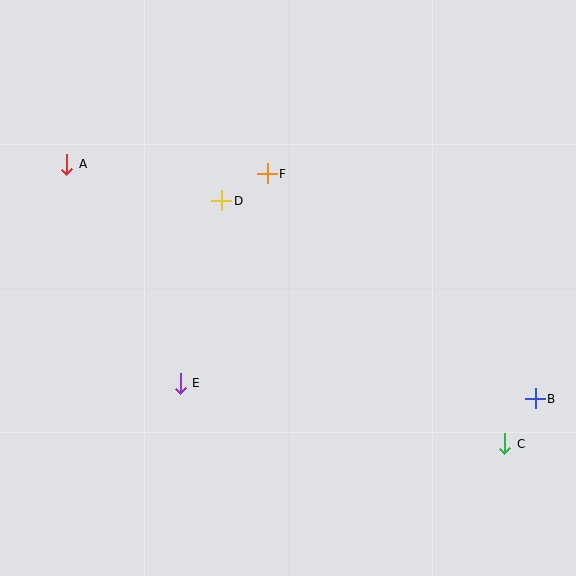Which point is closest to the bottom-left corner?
Point E is closest to the bottom-left corner.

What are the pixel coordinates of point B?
Point B is at (535, 399).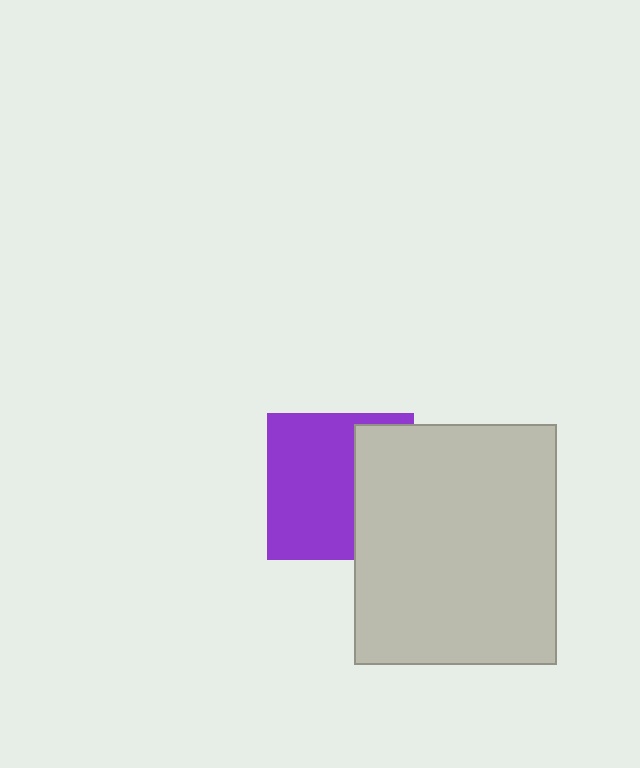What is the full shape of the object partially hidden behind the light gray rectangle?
The partially hidden object is a purple square.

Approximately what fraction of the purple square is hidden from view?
Roughly 38% of the purple square is hidden behind the light gray rectangle.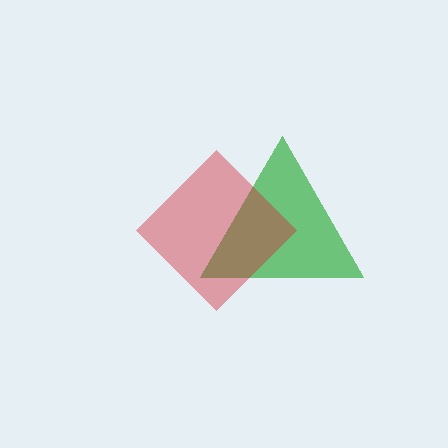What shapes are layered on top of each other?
The layered shapes are: a green triangle, a red diamond.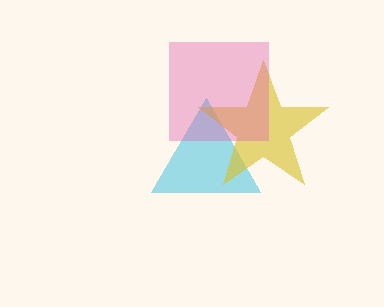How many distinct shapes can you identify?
There are 3 distinct shapes: a cyan triangle, a yellow star, a pink square.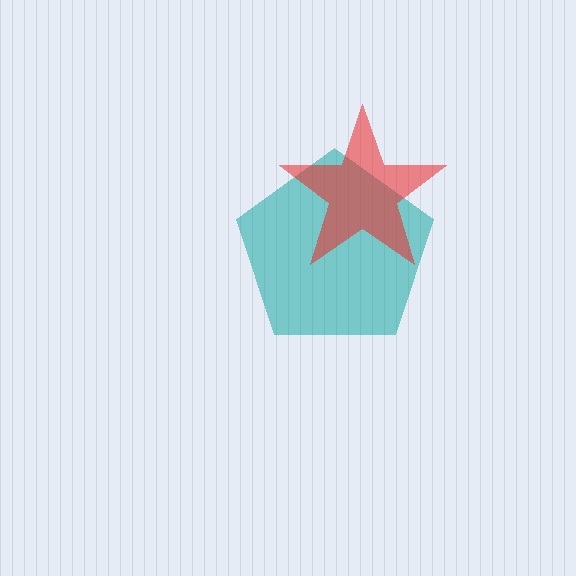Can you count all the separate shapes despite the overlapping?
Yes, there are 2 separate shapes.